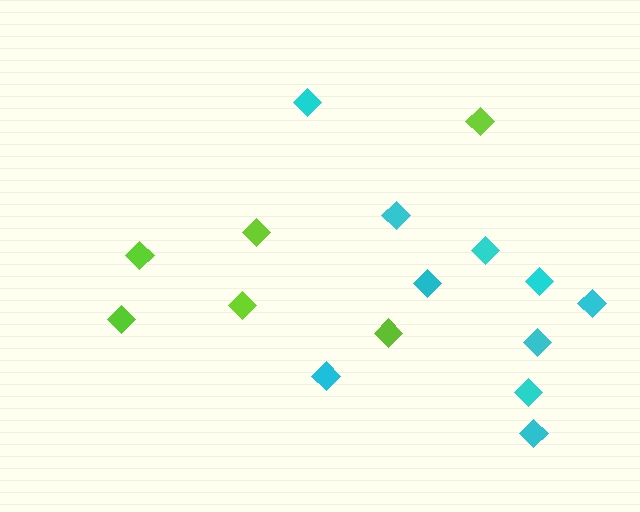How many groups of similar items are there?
There are 2 groups: one group of cyan diamonds (10) and one group of lime diamonds (6).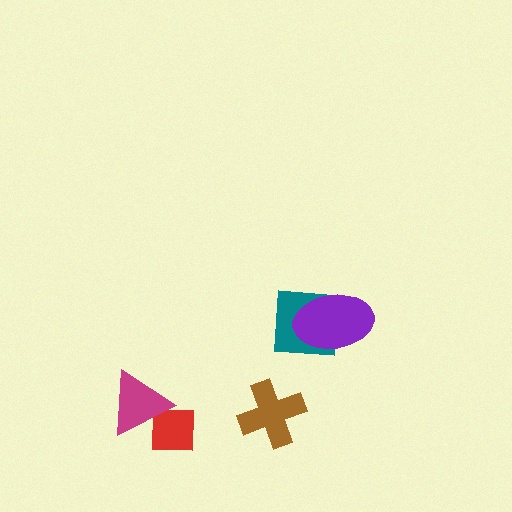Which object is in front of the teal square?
The purple ellipse is in front of the teal square.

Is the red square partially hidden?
Yes, it is partially covered by another shape.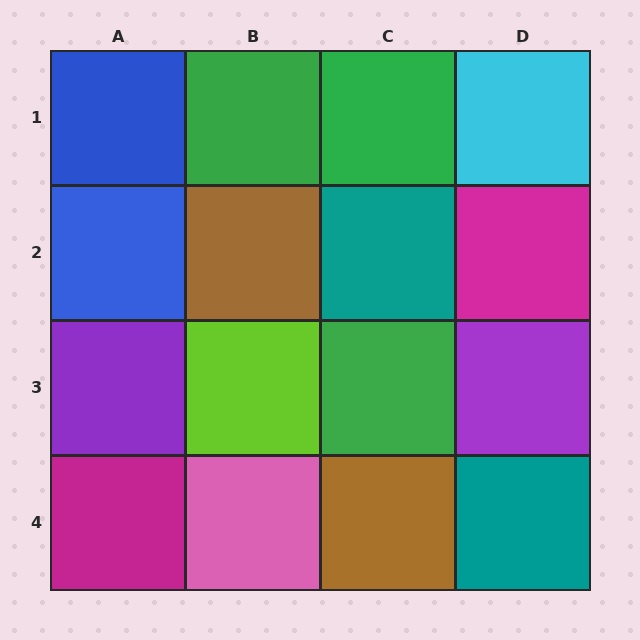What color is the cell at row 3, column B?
Lime.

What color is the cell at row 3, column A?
Purple.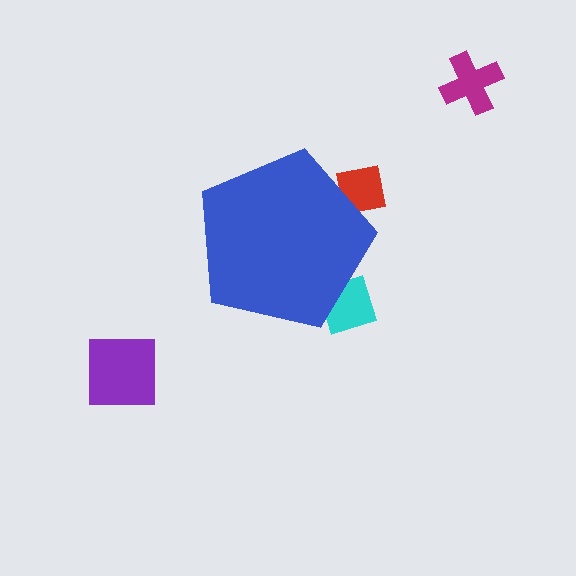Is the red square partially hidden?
Yes, the red square is partially hidden behind the blue pentagon.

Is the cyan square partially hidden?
Yes, the cyan square is partially hidden behind the blue pentagon.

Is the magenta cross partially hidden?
No, the magenta cross is fully visible.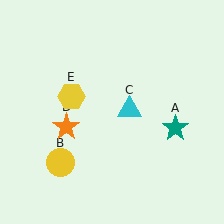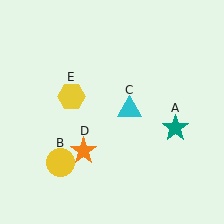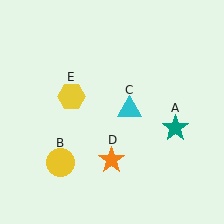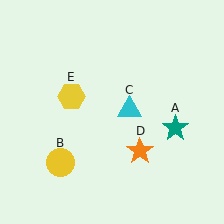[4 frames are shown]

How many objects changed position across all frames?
1 object changed position: orange star (object D).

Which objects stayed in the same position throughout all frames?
Teal star (object A) and yellow circle (object B) and cyan triangle (object C) and yellow hexagon (object E) remained stationary.